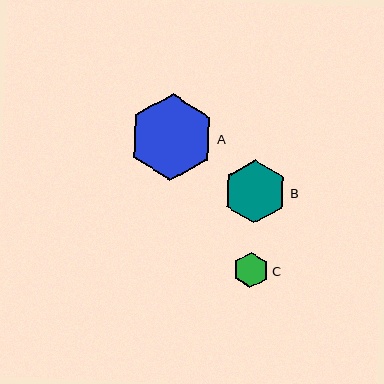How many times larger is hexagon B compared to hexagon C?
Hexagon B is approximately 1.8 times the size of hexagon C.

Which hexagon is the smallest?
Hexagon C is the smallest with a size of approximately 35 pixels.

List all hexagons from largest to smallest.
From largest to smallest: A, B, C.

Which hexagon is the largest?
Hexagon A is the largest with a size of approximately 86 pixels.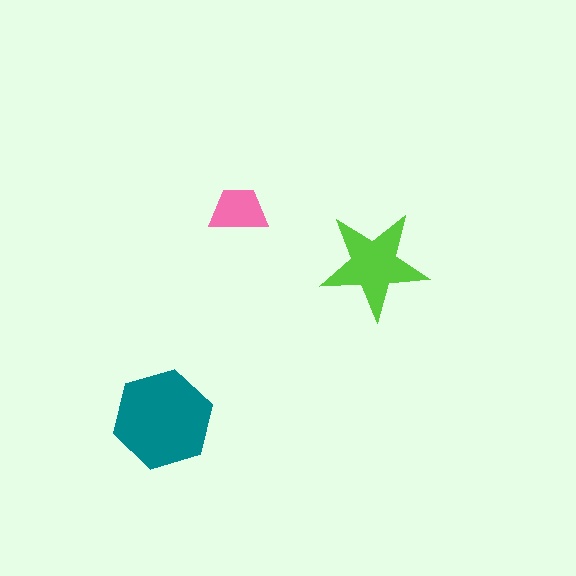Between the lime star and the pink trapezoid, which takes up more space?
The lime star.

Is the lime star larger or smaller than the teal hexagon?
Smaller.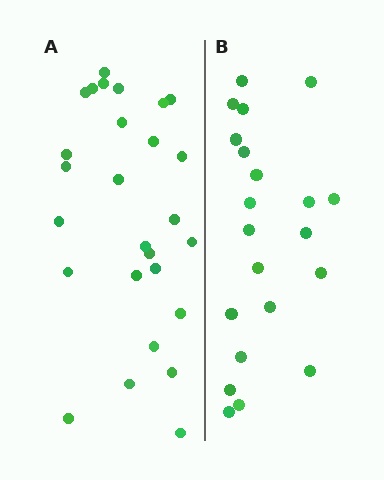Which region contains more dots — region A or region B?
Region A (the left region) has more dots.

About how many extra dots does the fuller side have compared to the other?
Region A has about 6 more dots than region B.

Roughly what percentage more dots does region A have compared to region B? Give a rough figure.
About 30% more.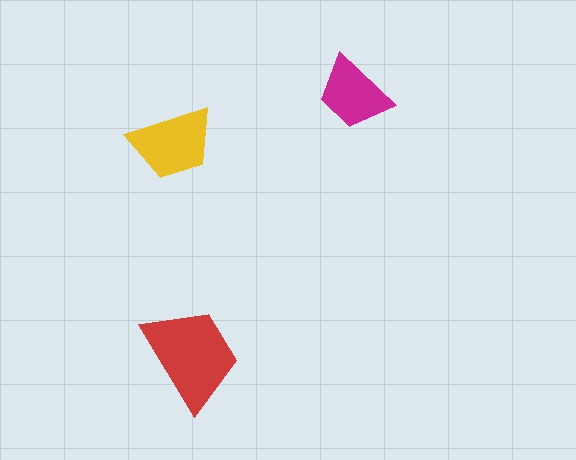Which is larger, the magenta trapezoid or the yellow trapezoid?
The yellow one.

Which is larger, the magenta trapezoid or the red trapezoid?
The red one.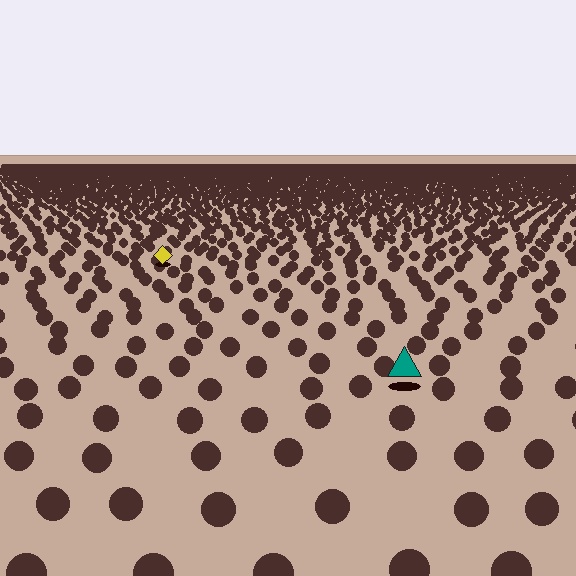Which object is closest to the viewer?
The teal triangle is closest. The texture marks near it are larger and more spread out.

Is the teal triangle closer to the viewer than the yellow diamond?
Yes. The teal triangle is closer — you can tell from the texture gradient: the ground texture is coarser near it.